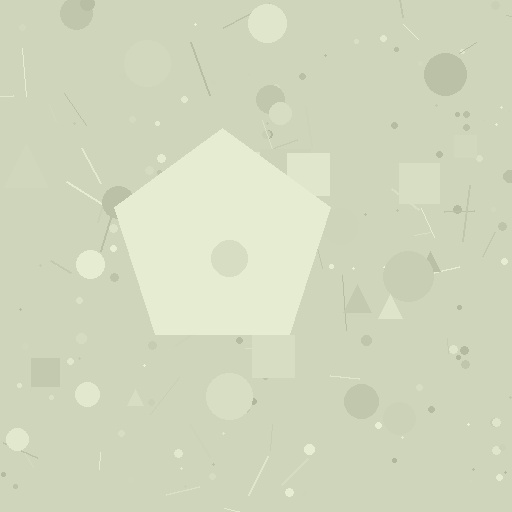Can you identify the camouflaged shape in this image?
The camouflaged shape is a pentagon.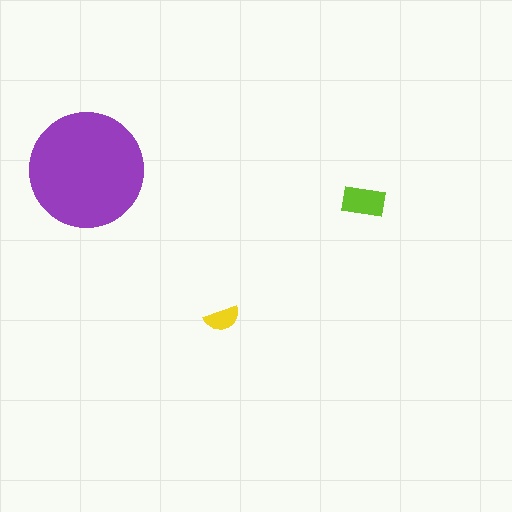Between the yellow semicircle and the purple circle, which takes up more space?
The purple circle.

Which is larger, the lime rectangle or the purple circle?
The purple circle.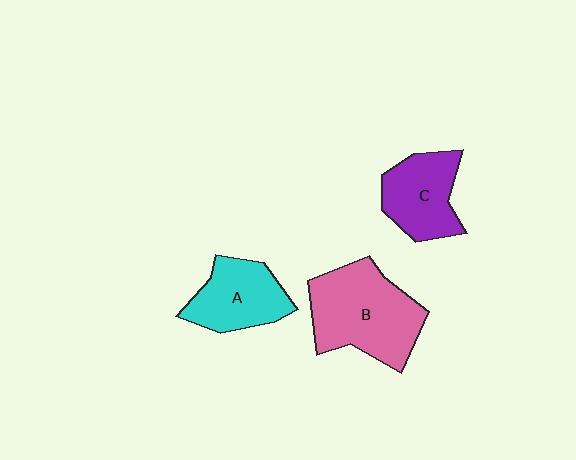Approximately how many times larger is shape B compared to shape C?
Approximately 1.5 times.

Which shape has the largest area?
Shape B (pink).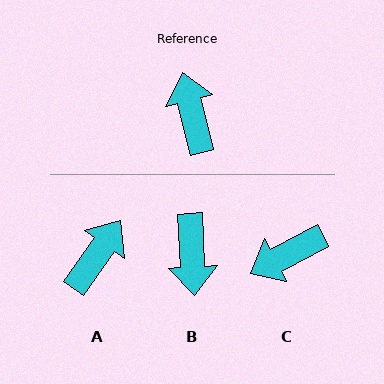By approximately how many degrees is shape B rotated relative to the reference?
Approximately 169 degrees counter-clockwise.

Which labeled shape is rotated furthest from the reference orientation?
B, about 169 degrees away.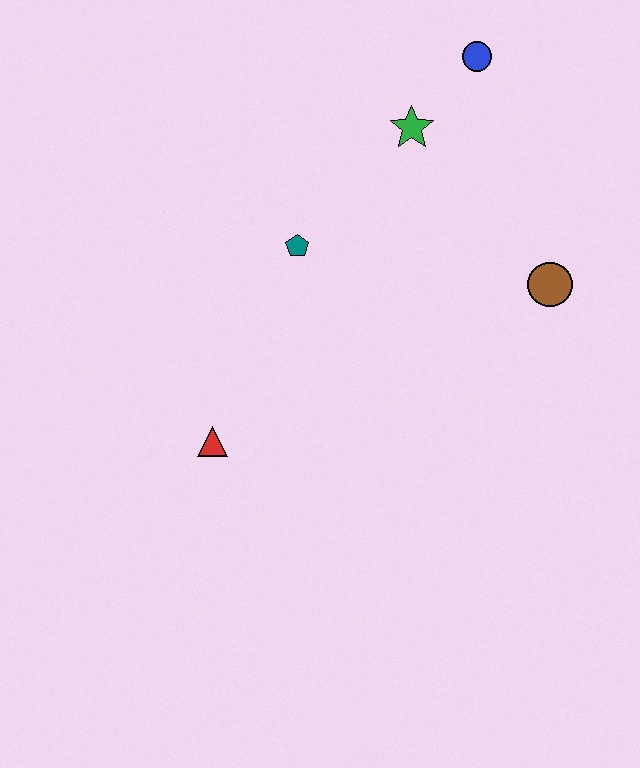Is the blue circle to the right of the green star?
Yes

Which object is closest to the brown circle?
The green star is closest to the brown circle.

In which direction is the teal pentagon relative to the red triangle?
The teal pentagon is above the red triangle.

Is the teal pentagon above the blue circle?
No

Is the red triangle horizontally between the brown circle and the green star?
No